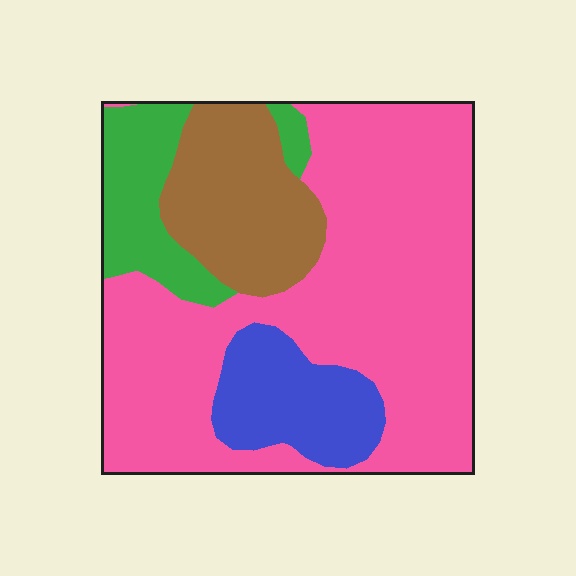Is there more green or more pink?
Pink.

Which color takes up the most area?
Pink, at roughly 60%.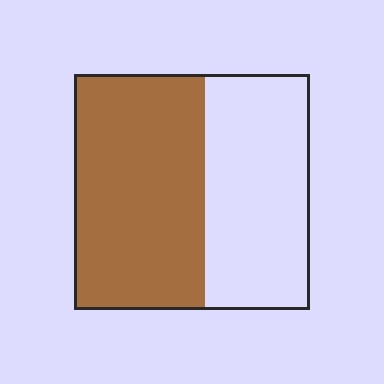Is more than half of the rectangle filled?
Yes.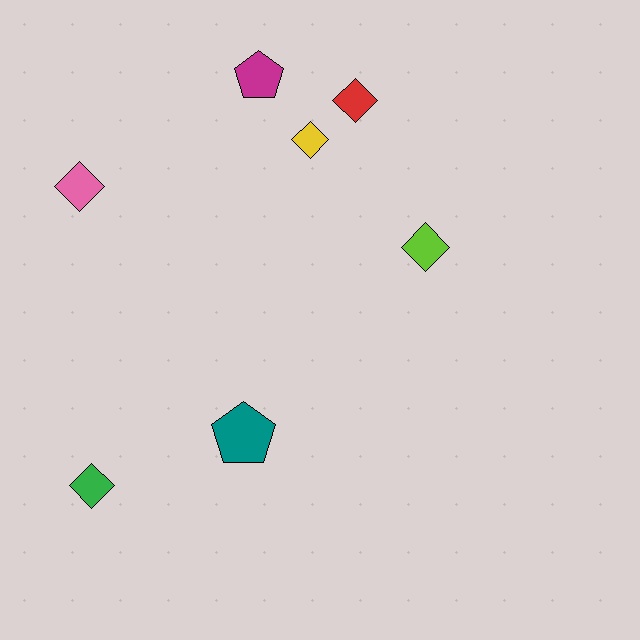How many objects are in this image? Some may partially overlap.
There are 7 objects.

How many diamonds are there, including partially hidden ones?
There are 5 diamonds.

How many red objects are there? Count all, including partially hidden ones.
There is 1 red object.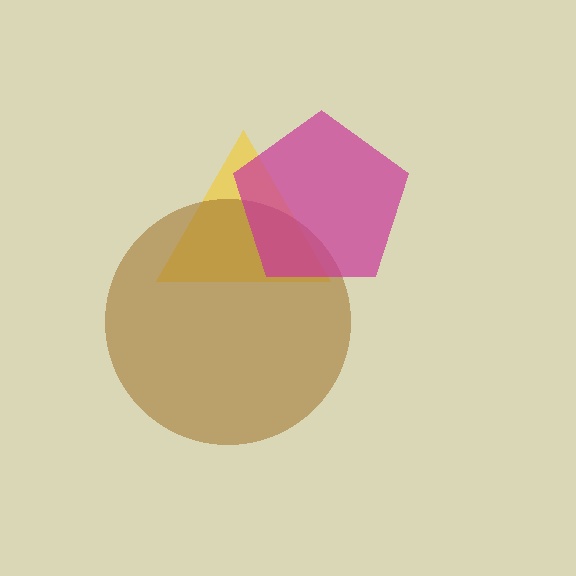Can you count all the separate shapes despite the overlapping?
Yes, there are 3 separate shapes.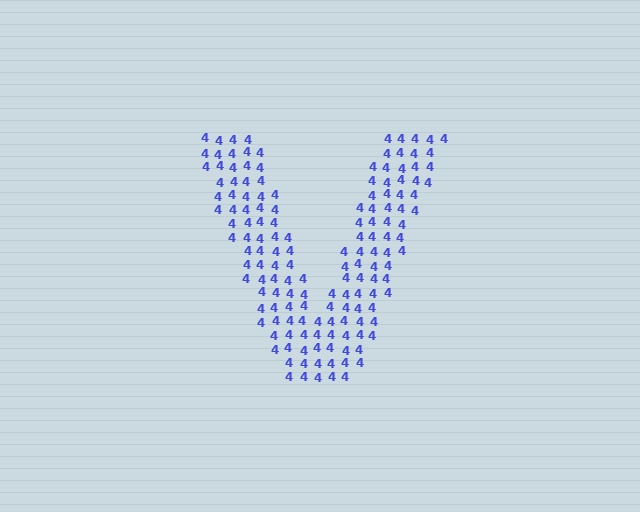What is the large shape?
The large shape is the letter V.